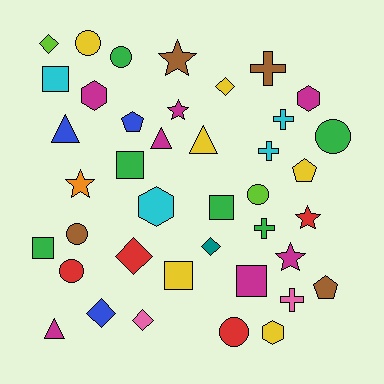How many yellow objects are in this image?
There are 6 yellow objects.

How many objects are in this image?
There are 40 objects.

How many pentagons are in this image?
There are 3 pentagons.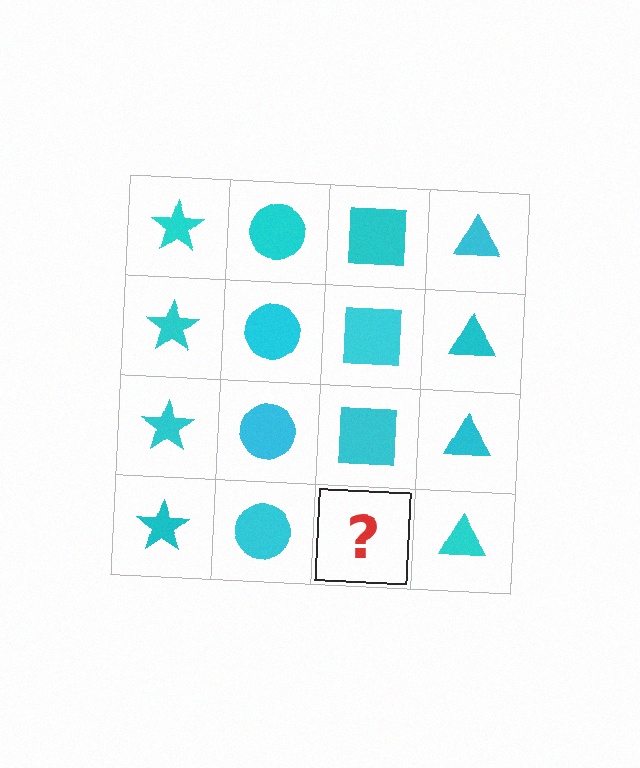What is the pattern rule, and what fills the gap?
The rule is that each column has a consistent shape. The gap should be filled with a cyan square.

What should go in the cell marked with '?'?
The missing cell should contain a cyan square.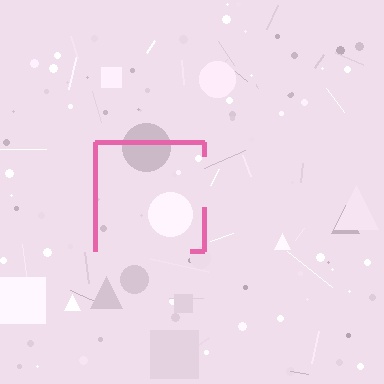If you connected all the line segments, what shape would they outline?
They would outline a square.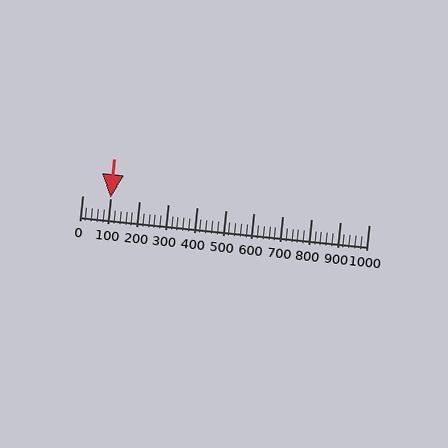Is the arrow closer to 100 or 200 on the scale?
The arrow is closer to 100.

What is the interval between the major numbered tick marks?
The major tick marks are spaced 100 units apart.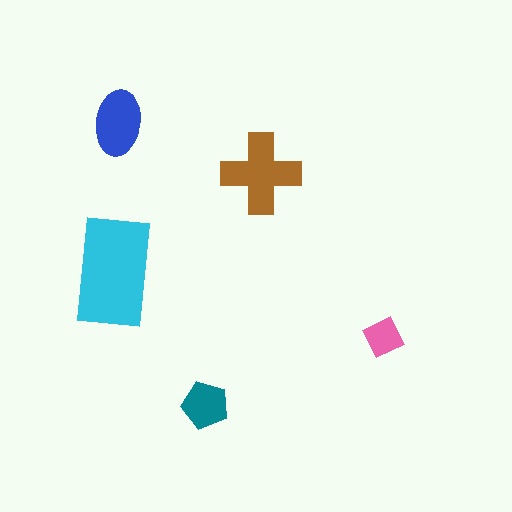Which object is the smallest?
The pink square.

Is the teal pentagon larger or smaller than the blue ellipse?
Smaller.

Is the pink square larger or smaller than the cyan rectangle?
Smaller.